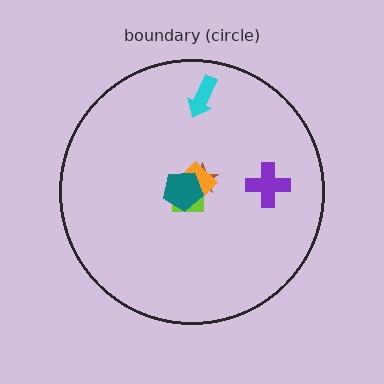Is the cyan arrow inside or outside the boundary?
Inside.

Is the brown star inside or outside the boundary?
Inside.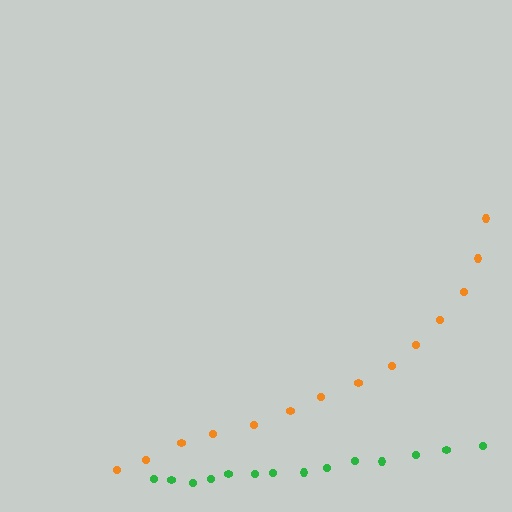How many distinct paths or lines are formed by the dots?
There are 2 distinct paths.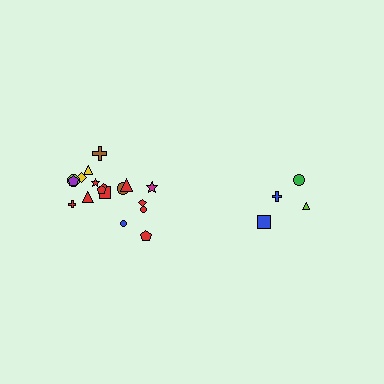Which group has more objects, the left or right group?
The left group.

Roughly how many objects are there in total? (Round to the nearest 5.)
Roughly 20 objects in total.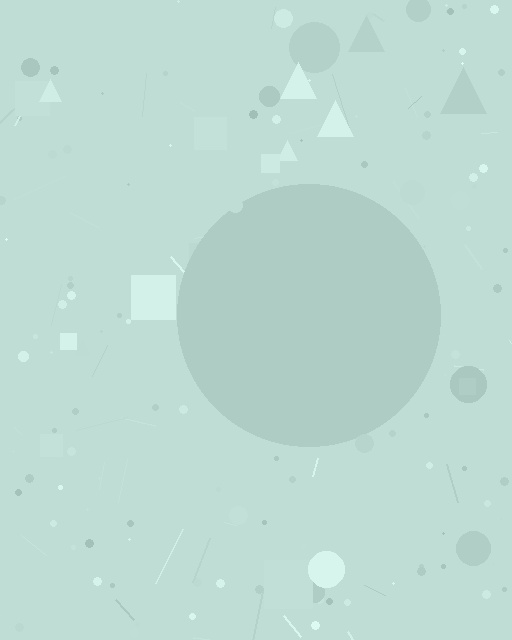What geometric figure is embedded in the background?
A circle is embedded in the background.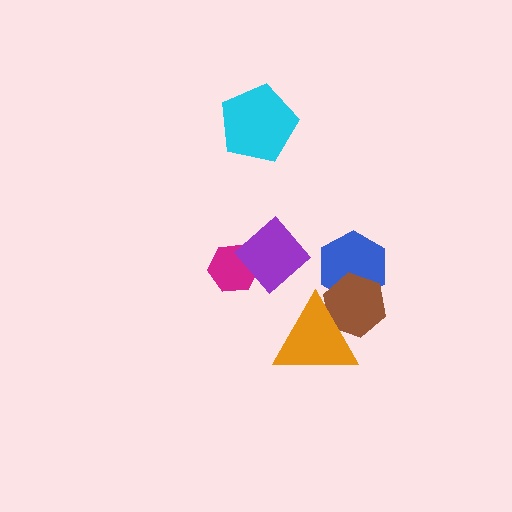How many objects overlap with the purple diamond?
1 object overlaps with the purple diamond.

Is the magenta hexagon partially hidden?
Yes, it is partially covered by another shape.